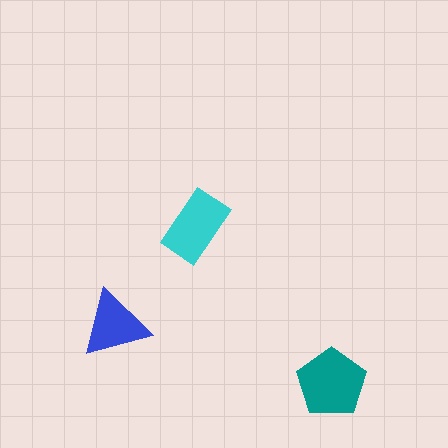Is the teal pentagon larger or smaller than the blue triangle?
Larger.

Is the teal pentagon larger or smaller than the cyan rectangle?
Larger.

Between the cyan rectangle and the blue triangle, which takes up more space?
The cyan rectangle.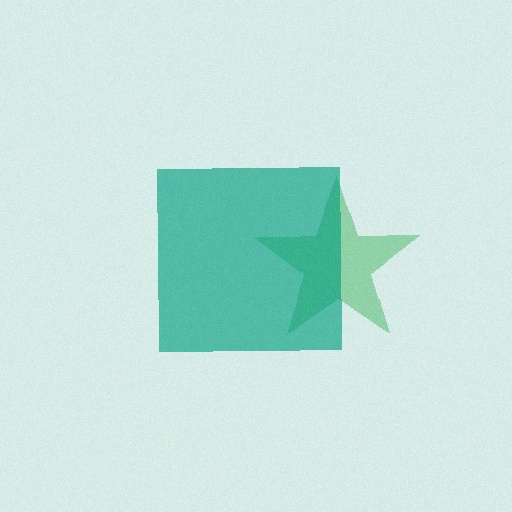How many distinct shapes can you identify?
There are 2 distinct shapes: a green star, a teal square.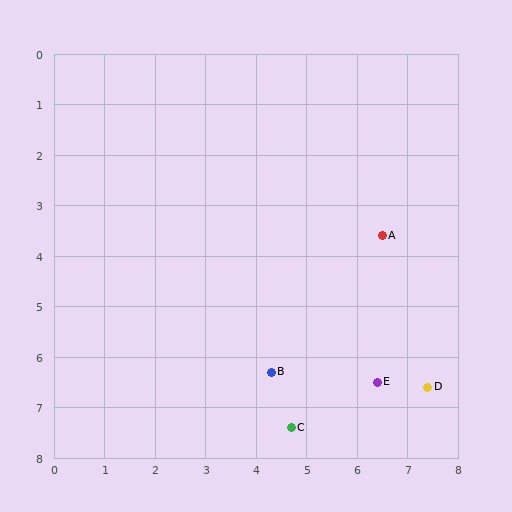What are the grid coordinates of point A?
Point A is at approximately (6.5, 3.6).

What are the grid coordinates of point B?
Point B is at approximately (4.3, 6.3).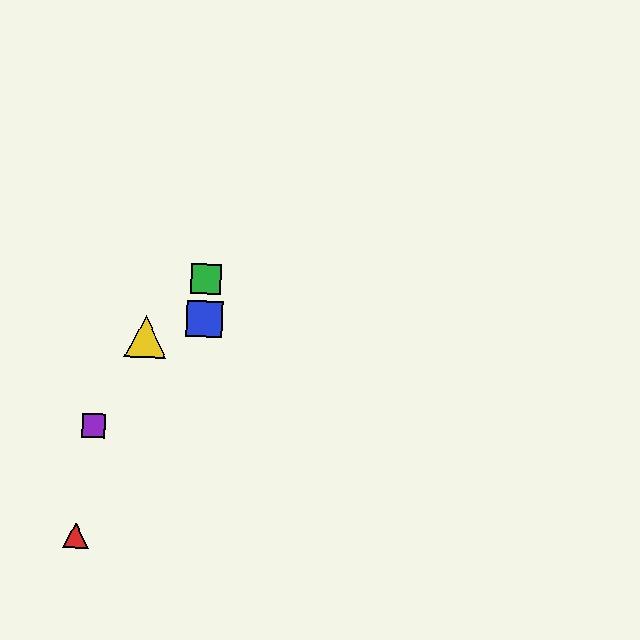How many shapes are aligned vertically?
2 shapes (the blue square, the green square) are aligned vertically.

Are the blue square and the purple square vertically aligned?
No, the blue square is at x≈205 and the purple square is at x≈94.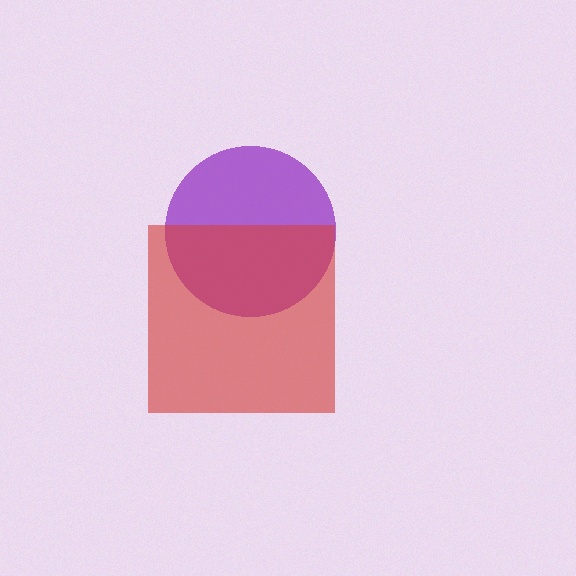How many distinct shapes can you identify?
There are 2 distinct shapes: a purple circle, a red square.